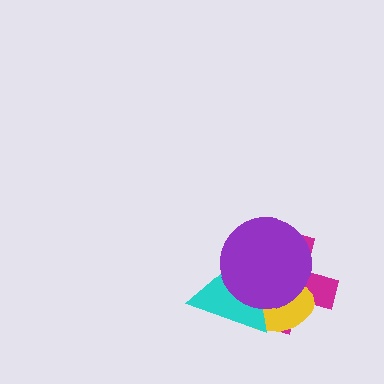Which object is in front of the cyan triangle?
The purple circle is in front of the cyan triangle.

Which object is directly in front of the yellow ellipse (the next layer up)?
The cyan triangle is directly in front of the yellow ellipse.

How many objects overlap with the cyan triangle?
3 objects overlap with the cyan triangle.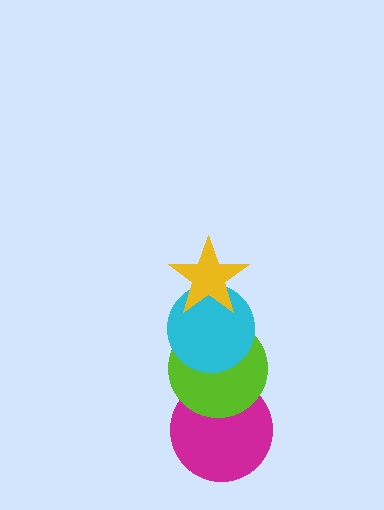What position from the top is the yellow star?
The yellow star is 1st from the top.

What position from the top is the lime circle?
The lime circle is 3rd from the top.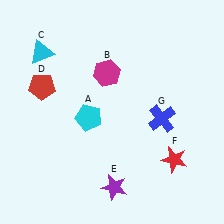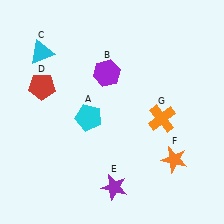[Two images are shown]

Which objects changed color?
B changed from magenta to purple. F changed from red to orange. G changed from blue to orange.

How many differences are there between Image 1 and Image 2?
There are 3 differences between the two images.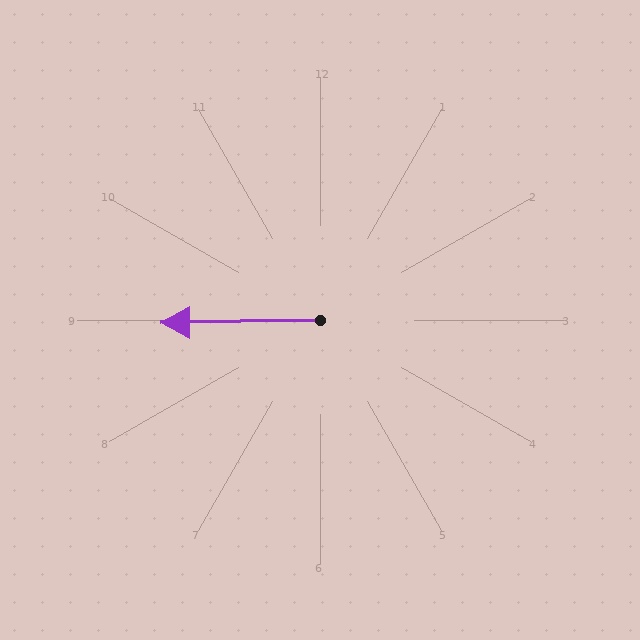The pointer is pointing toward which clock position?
Roughly 9 o'clock.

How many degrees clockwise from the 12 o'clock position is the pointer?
Approximately 269 degrees.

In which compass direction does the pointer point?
West.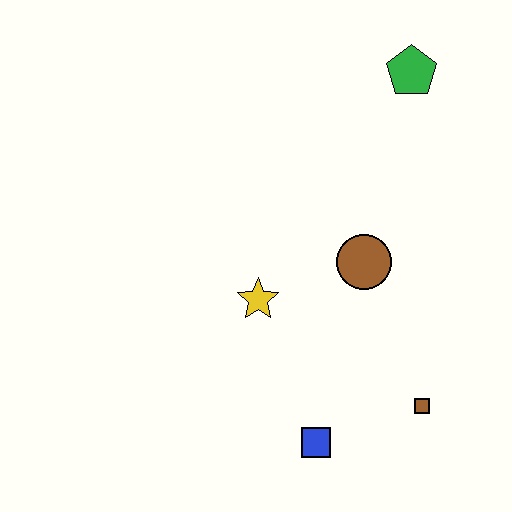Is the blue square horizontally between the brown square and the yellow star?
Yes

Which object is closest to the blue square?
The brown square is closest to the blue square.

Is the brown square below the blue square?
No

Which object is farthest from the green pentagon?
The blue square is farthest from the green pentagon.